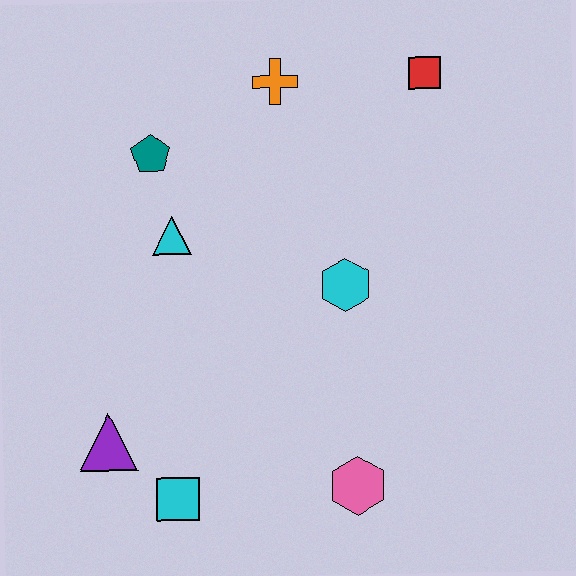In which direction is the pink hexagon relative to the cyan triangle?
The pink hexagon is below the cyan triangle.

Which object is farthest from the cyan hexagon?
The purple triangle is farthest from the cyan hexagon.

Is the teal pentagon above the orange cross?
No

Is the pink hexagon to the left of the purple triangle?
No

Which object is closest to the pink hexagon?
The cyan square is closest to the pink hexagon.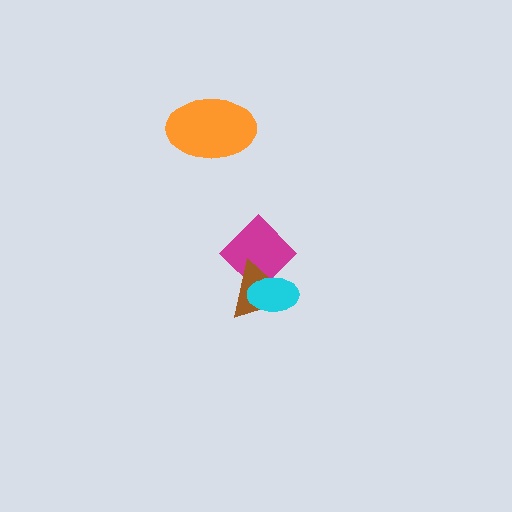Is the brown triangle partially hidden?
Yes, it is partially covered by another shape.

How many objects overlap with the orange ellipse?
0 objects overlap with the orange ellipse.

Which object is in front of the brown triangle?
The cyan ellipse is in front of the brown triangle.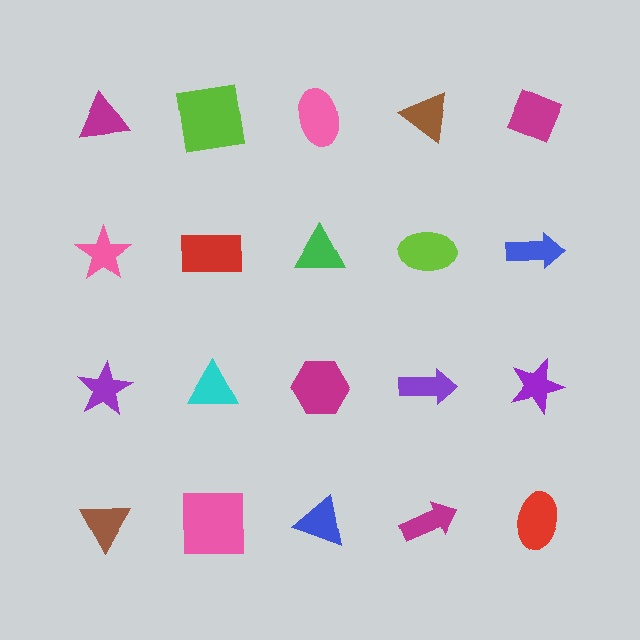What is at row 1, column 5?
A magenta diamond.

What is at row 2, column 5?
A blue arrow.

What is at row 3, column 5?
A purple star.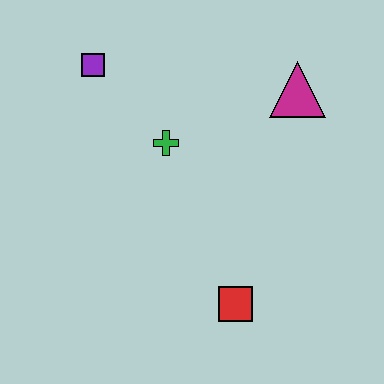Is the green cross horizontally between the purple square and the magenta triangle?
Yes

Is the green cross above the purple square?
No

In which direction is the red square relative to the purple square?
The red square is below the purple square.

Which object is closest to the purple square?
The green cross is closest to the purple square.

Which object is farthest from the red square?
The purple square is farthest from the red square.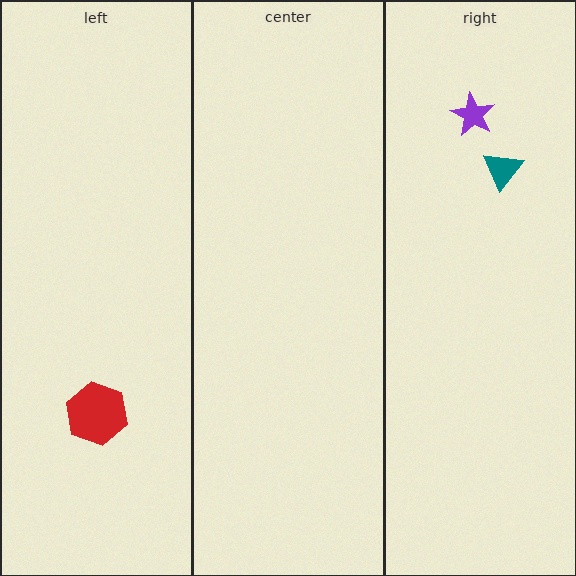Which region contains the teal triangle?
The right region.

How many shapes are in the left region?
1.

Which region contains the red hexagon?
The left region.